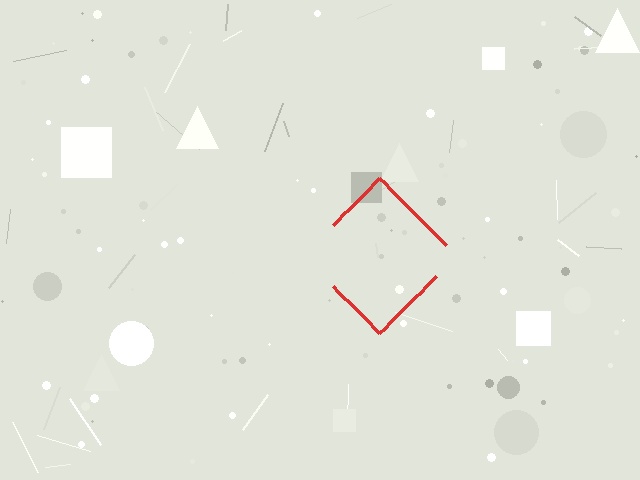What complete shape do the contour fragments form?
The contour fragments form a diamond.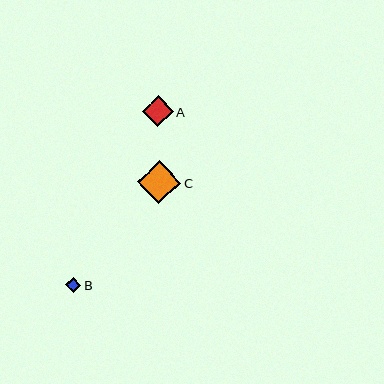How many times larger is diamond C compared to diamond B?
Diamond C is approximately 2.9 times the size of diamond B.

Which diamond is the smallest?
Diamond B is the smallest with a size of approximately 15 pixels.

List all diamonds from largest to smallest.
From largest to smallest: C, A, B.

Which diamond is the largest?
Diamond C is the largest with a size of approximately 43 pixels.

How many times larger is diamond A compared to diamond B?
Diamond A is approximately 2.0 times the size of diamond B.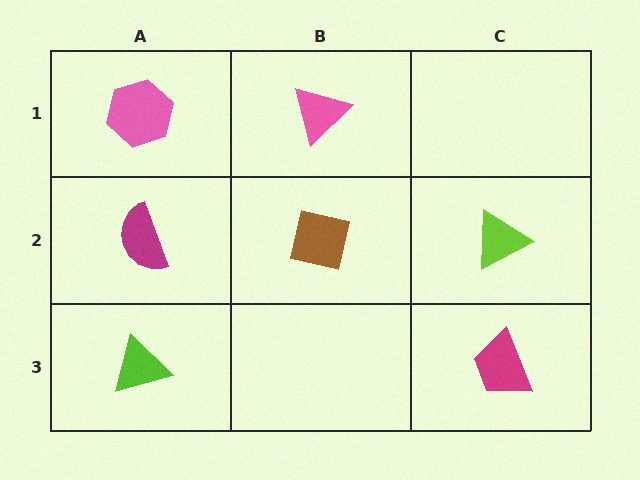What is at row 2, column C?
A lime triangle.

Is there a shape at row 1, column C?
No, that cell is empty.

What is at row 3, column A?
A lime triangle.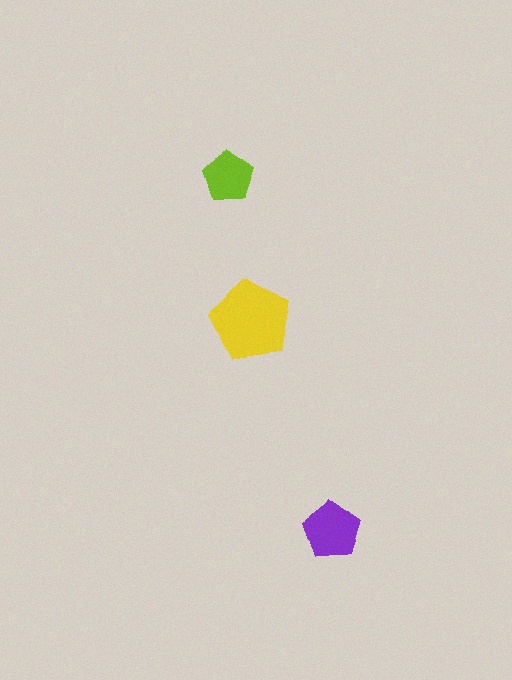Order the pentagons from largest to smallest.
the yellow one, the purple one, the lime one.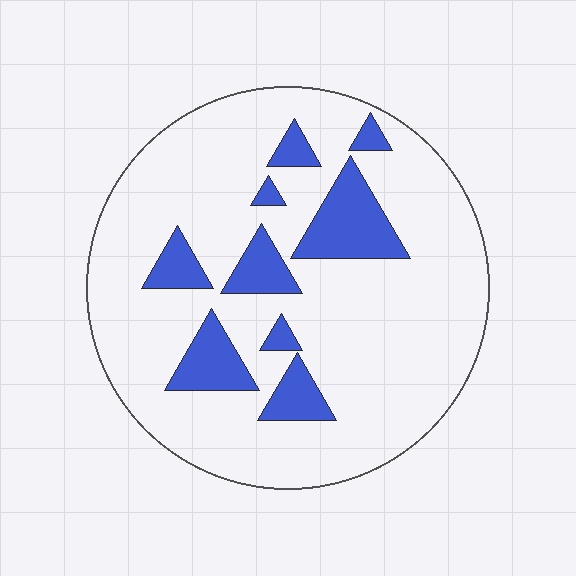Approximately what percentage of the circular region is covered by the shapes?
Approximately 15%.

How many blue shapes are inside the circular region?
9.